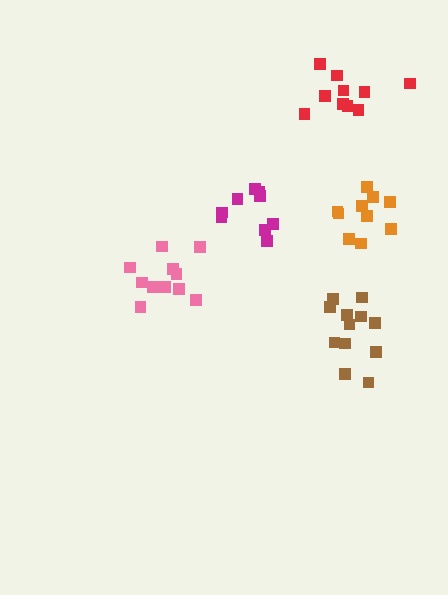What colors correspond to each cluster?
The clusters are colored: orange, pink, red, brown, magenta.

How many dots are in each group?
Group 1: 10 dots, Group 2: 11 dots, Group 3: 10 dots, Group 4: 12 dots, Group 5: 9 dots (52 total).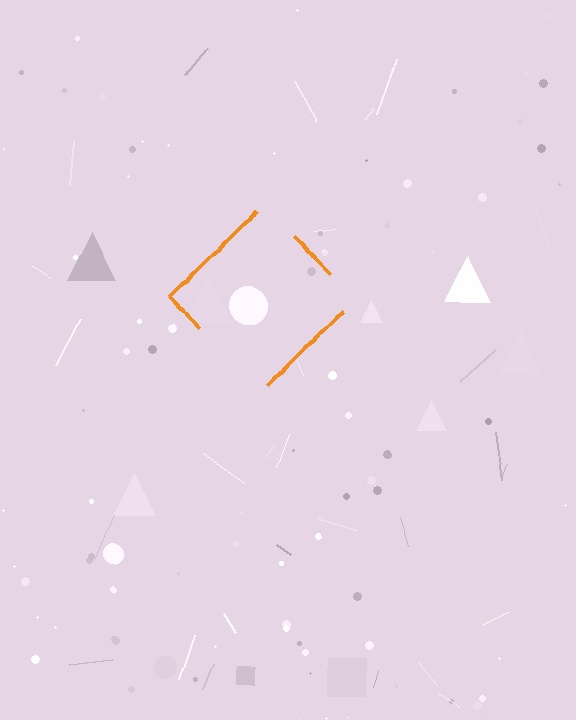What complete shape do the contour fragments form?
The contour fragments form a diamond.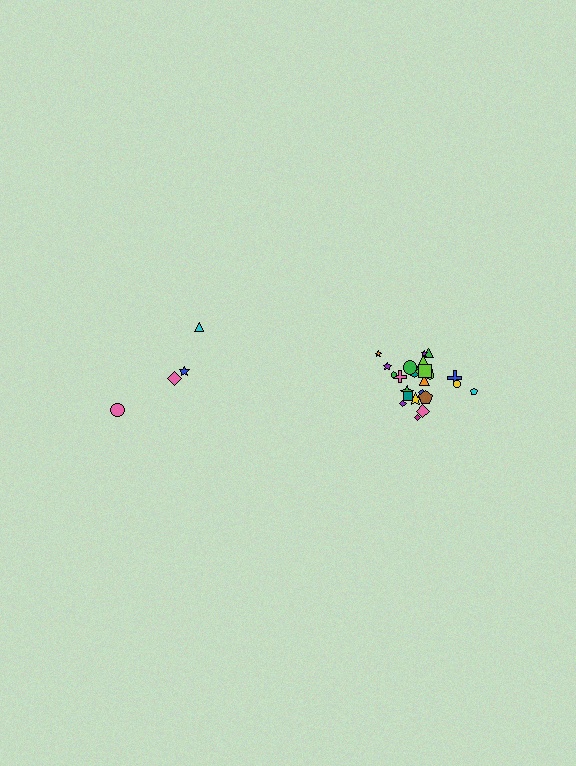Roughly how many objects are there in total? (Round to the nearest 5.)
Roughly 30 objects in total.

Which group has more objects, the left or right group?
The right group.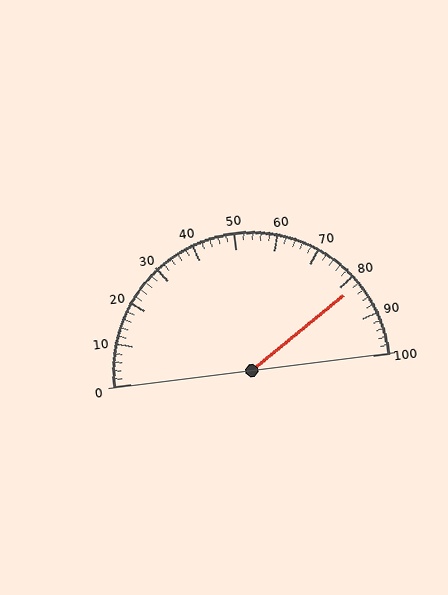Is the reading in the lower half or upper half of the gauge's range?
The reading is in the upper half of the range (0 to 100).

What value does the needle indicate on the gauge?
The needle indicates approximately 82.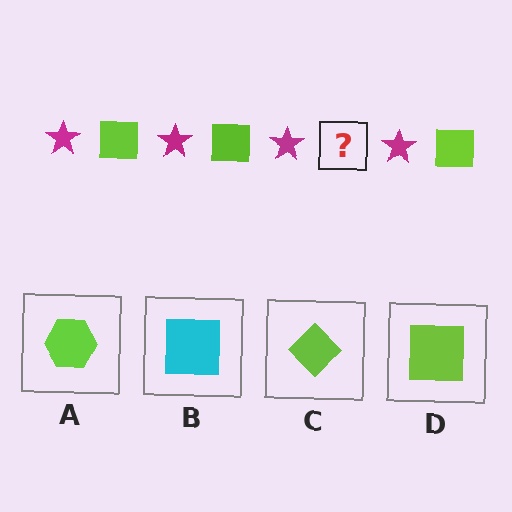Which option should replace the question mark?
Option D.